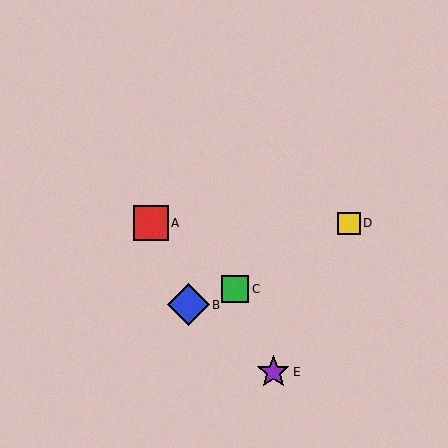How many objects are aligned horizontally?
2 objects (A, D) are aligned horizontally.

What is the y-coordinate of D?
Object D is at y≈223.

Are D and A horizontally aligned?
Yes, both are at y≈223.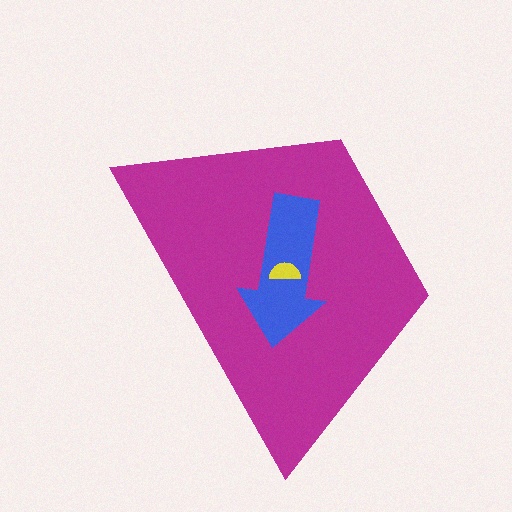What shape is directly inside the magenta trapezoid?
The blue arrow.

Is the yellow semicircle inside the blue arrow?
Yes.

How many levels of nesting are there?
3.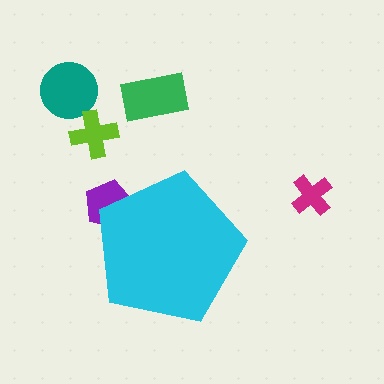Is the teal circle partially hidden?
No, the teal circle is fully visible.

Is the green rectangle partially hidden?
No, the green rectangle is fully visible.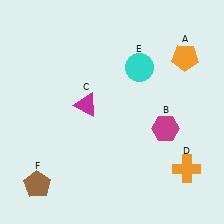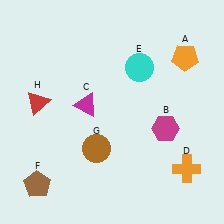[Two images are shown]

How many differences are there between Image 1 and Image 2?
There are 2 differences between the two images.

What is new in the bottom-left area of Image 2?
A brown circle (G) was added in the bottom-left area of Image 2.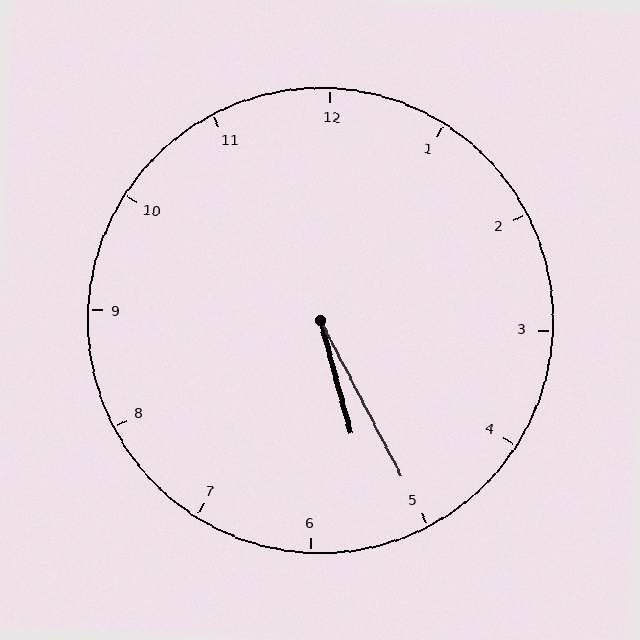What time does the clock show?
5:25.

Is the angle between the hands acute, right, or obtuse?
It is acute.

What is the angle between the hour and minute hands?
Approximately 12 degrees.